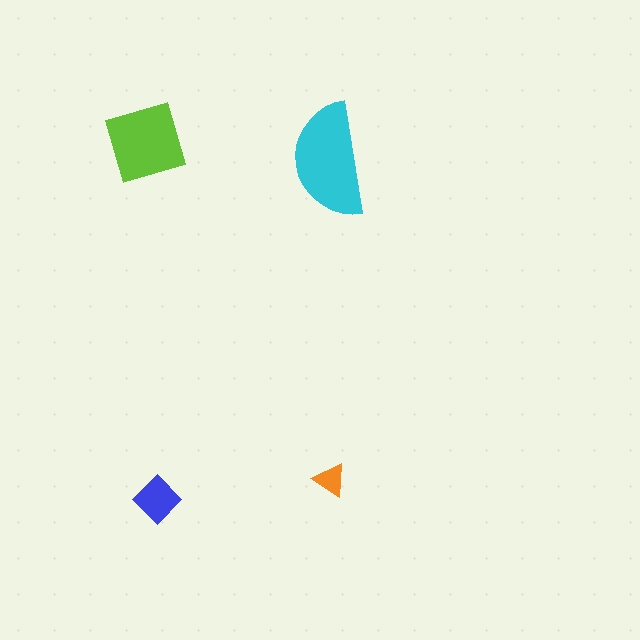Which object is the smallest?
The orange triangle.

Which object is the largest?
The cyan semicircle.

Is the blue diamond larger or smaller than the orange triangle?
Larger.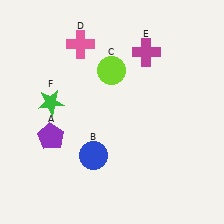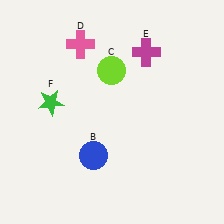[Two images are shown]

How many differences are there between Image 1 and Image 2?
There is 1 difference between the two images.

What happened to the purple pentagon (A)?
The purple pentagon (A) was removed in Image 2. It was in the bottom-left area of Image 1.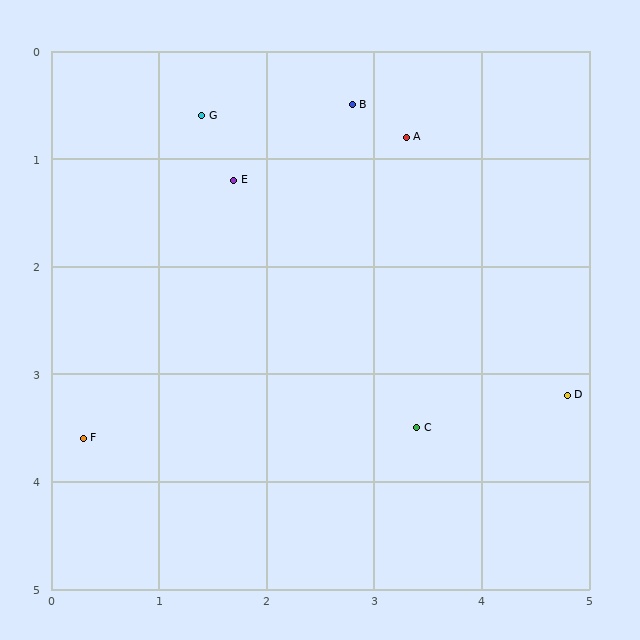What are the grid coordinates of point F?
Point F is at approximately (0.3, 3.6).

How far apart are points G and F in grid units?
Points G and F are about 3.2 grid units apart.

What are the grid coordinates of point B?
Point B is at approximately (2.8, 0.5).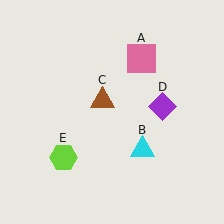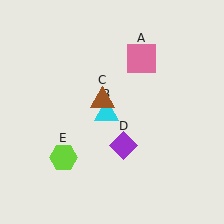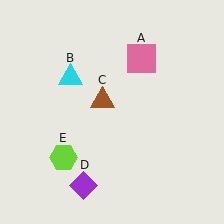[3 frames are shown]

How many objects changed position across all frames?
2 objects changed position: cyan triangle (object B), purple diamond (object D).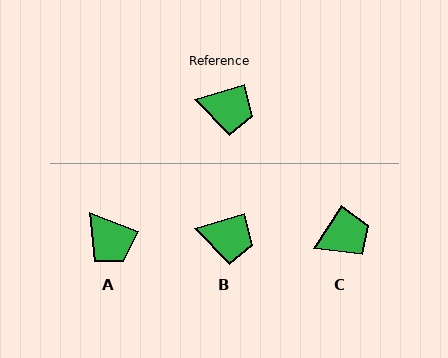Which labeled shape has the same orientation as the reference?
B.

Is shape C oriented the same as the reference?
No, it is off by about 39 degrees.